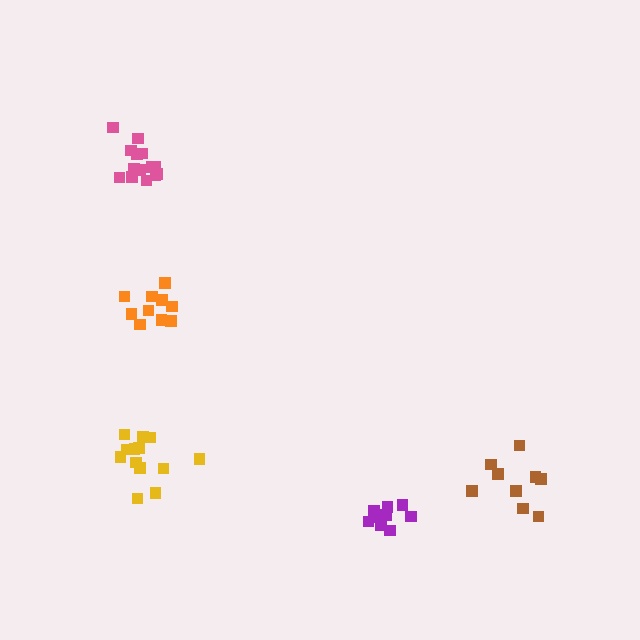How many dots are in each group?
Group 1: 10 dots, Group 2: 14 dots, Group 3: 9 dots, Group 4: 9 dots, Group 5: 13 dots (55 total).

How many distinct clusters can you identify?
There are 5 distinct clusters.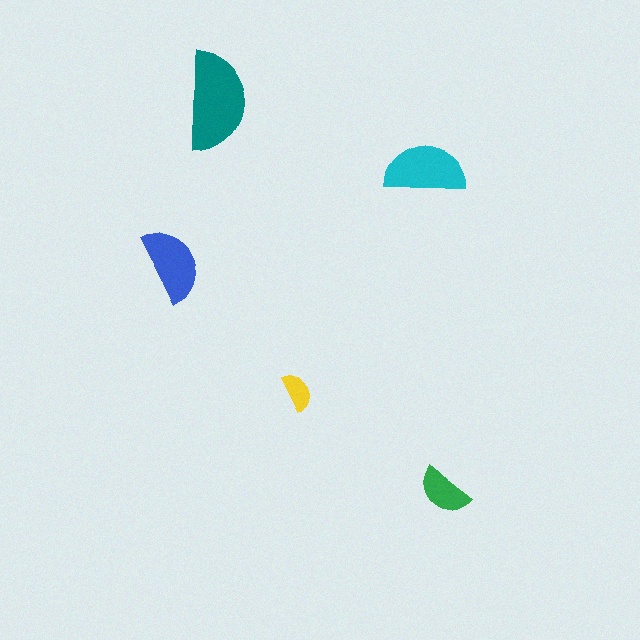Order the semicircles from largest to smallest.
the teal one, the cyan one, the blue one, the green one, the yellow one.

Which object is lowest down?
The green semicircle is bottommost.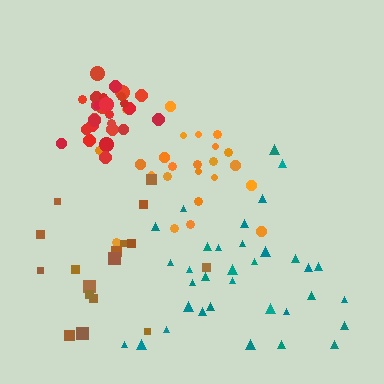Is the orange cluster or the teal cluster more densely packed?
Orange.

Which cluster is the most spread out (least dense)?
Brown.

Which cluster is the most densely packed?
Red.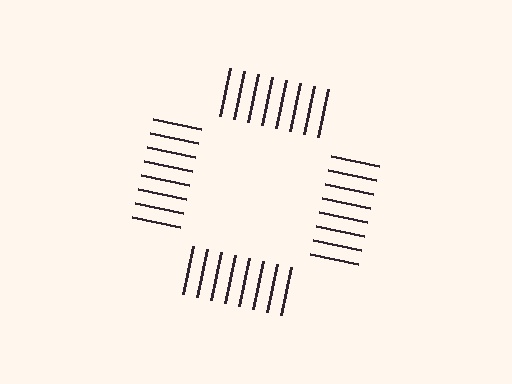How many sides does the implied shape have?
4 sides — the line-ends trace a square.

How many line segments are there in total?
32 — 8 along each of the 4 edges.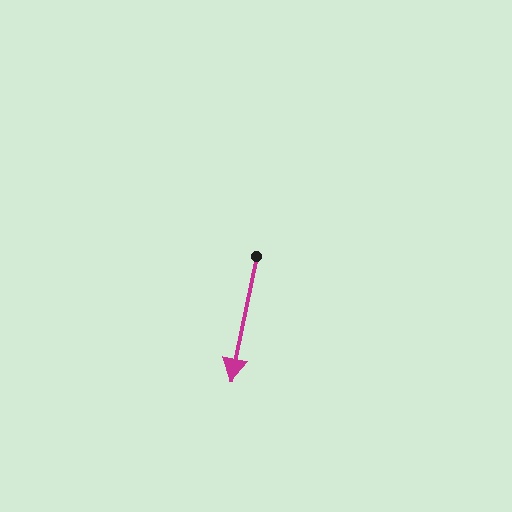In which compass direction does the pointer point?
South.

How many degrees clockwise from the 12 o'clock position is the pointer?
Approximately 192 degrees.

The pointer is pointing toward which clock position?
Roughly 6 o'clock.